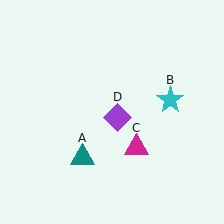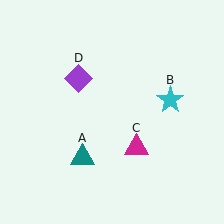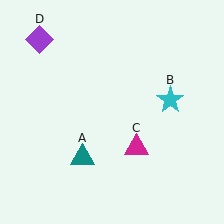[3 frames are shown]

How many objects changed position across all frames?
1 object changed position: purple diamond (object D).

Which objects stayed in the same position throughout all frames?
Teal triangle (object A) and cyan star (object B) and magenta triangle (object C) remained stationary.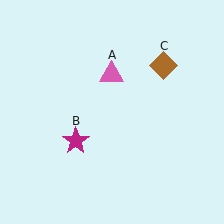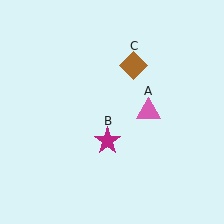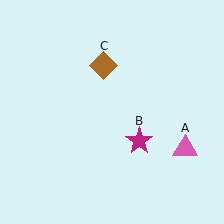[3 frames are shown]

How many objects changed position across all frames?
3 objects changed position: pink triangle (object A), magenta star (object B), brown diamond (object C).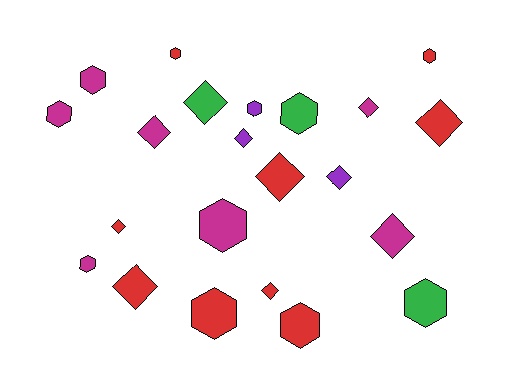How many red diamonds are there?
There are 5 red diamonds.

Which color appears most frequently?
Red, with 9 objects.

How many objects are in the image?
There are 22 objects.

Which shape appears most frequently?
Hexagon, with 11 objects.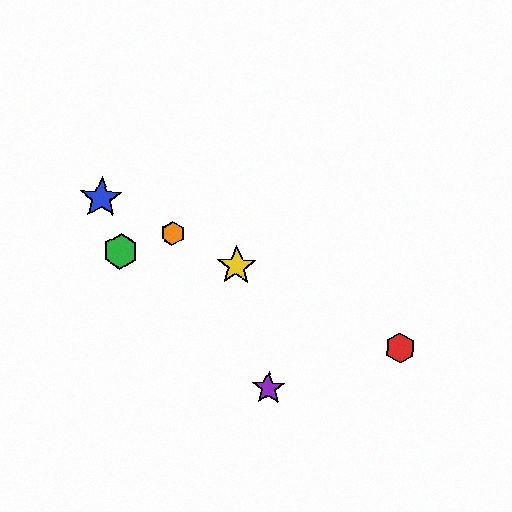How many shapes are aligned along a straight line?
4 shapes (the red hexagon, the blue star, the yellow star, the orange hexagon) are aligned along a straight line.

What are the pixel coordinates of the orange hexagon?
The orange hexagon is at (173, 234).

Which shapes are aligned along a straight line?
The red hexagon, the blue star, the yellow star, the orange hexagon are aligned along a straight line.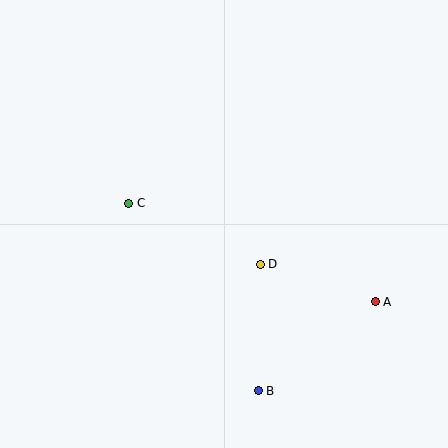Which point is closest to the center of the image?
Point D at (260, 264) is closest to the center.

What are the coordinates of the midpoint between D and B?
The midpoint between D and B is at (259, 327).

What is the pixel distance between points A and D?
The distance between A and D is 121 pixels.